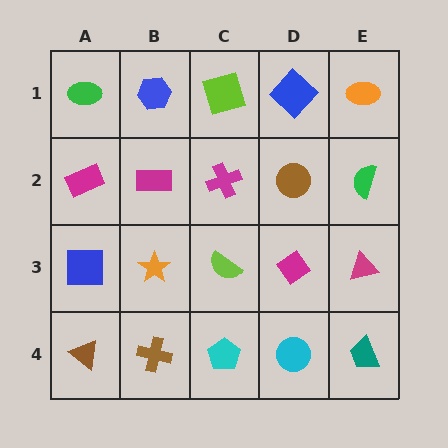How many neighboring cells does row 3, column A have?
3.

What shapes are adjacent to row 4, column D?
A magenta diamond (row 3, column D), a cyan pentagon (row 4, column C), a teal trapezoid (row 4, column E).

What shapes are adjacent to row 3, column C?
A magenta cross (row 2, column C), a cyan pentagon (row 4, column C), an orange star (row 3, column B), a magenta diamond (row 3, column D).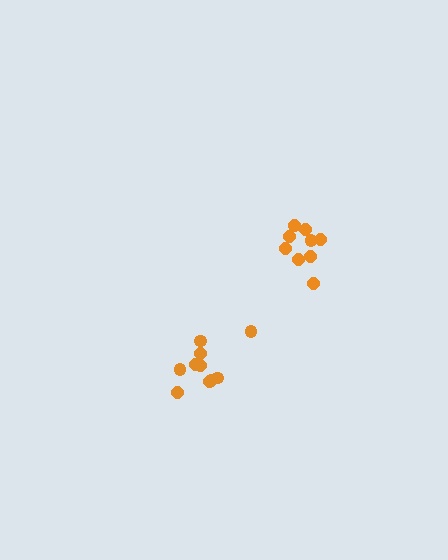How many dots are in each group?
Group 1: 10 dots, Group 2: 10 dots (20 total).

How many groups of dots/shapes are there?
There are 2 groups.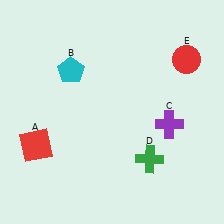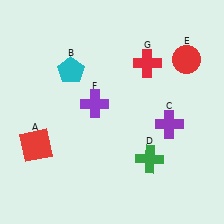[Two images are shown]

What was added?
A purple cross (F), a red cross (G) were added in Image 2.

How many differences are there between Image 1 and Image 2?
There are 2 differences between the two images.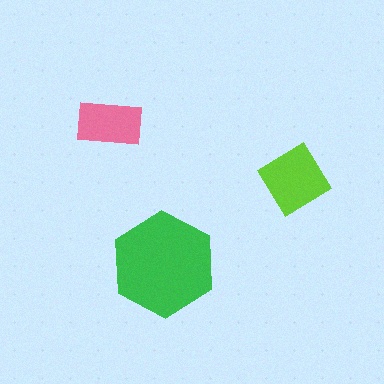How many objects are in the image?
There are 3 objects in the image.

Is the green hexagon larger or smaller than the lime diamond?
Larger.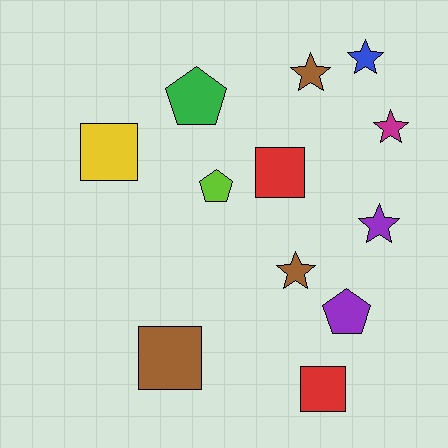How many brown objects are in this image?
There are 3 brown objects.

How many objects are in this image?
There are 12 objects.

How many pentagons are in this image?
There are 3 pentagons.